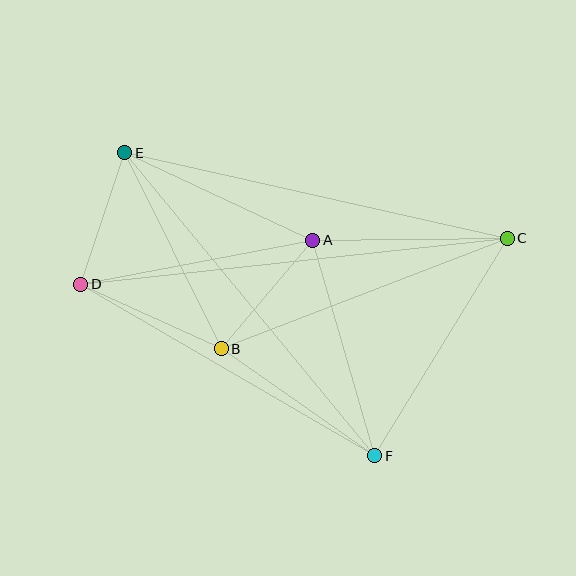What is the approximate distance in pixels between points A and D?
The distance between A and D is approximately 236 pixels.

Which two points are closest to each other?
Points D and E are closest to each other.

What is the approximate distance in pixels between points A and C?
The distance between A and C is approximately 195 pixels.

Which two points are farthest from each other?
Points C and D are farthest from each other.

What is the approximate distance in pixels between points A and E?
The distance between A and E is approximately 207 pixels.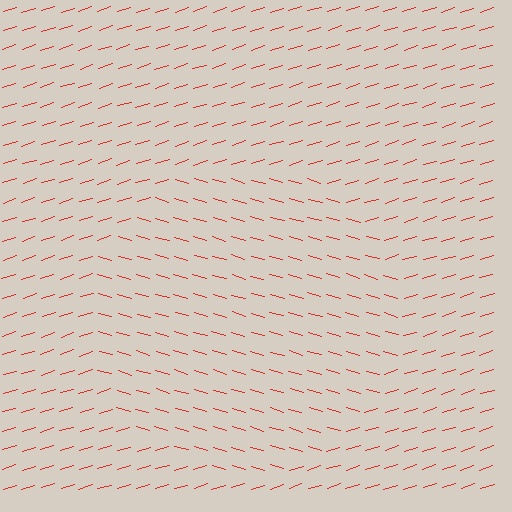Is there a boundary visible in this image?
Yes, there is a texture boundary formed by a change in line orientation.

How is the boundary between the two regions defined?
The boundary is defined purely by a change in line orientation (approximately 34 degrees difference). All lines are the same color and thickness.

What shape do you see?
I see a circle.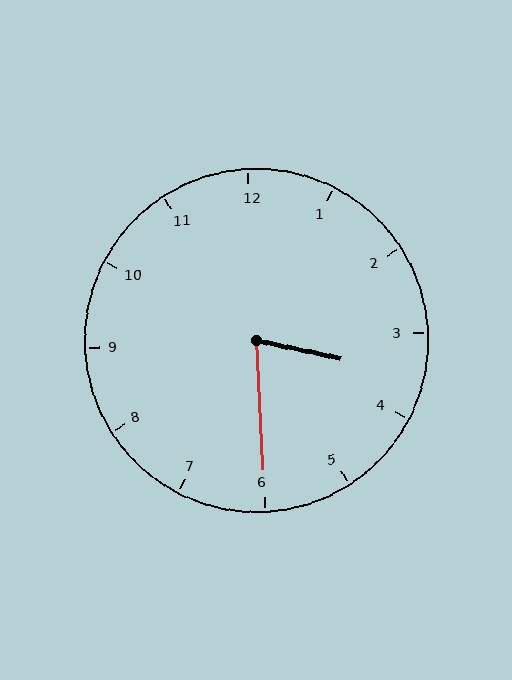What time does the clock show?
3:30.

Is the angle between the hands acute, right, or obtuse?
It is acute.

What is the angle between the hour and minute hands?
Approximately 75 degrees.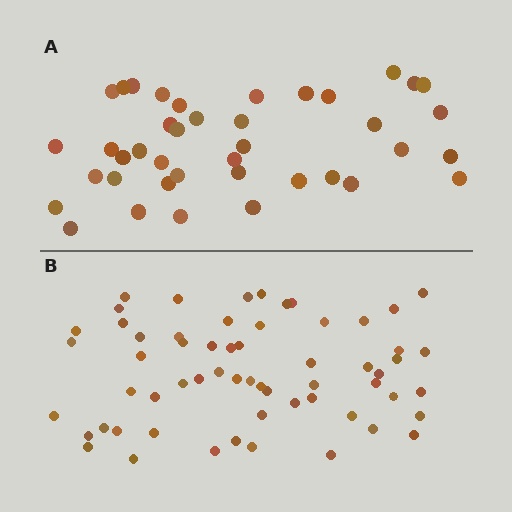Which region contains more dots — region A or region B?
Region B (the bottom region) has more dots.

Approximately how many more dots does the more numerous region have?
Region B has approximately 20 more dots than region A.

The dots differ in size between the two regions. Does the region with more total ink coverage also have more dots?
No. Region A has more total ink coverage because its dots are larger, but region B actually contains more individual dots. Total area can be misleading — the number of items is what matters here.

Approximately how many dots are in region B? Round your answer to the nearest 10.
About 60 dots.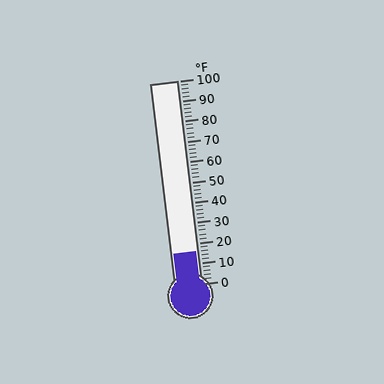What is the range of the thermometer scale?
The thermometer scale ranges from 0°F to 100°F.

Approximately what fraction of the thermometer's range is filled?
The thermometer is filled to approximately 15% of its range.